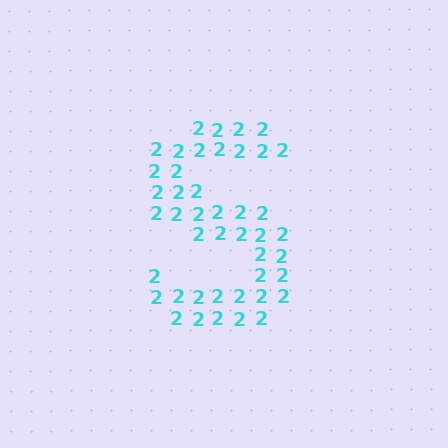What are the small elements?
The small elements are digit 2's.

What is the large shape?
The large shape is the letter S.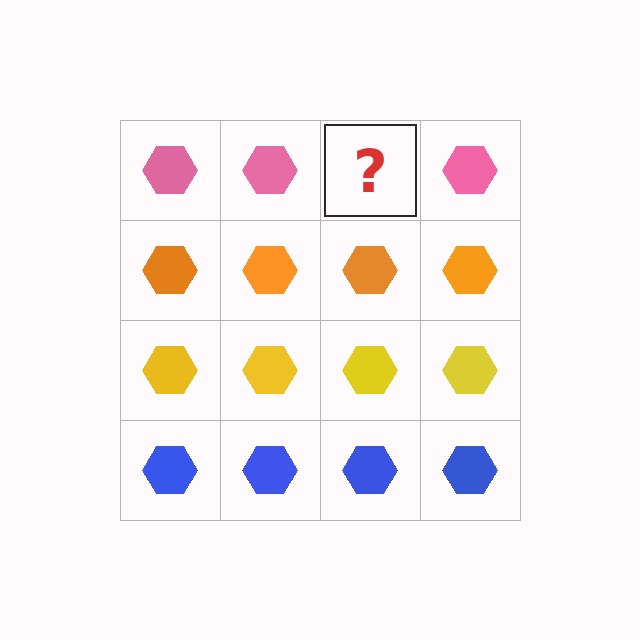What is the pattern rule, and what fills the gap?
The rule is that each row has a consistent color. The gap should be filled with a pink hexagon.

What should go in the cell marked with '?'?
The missing cell should contain a pink hexagon.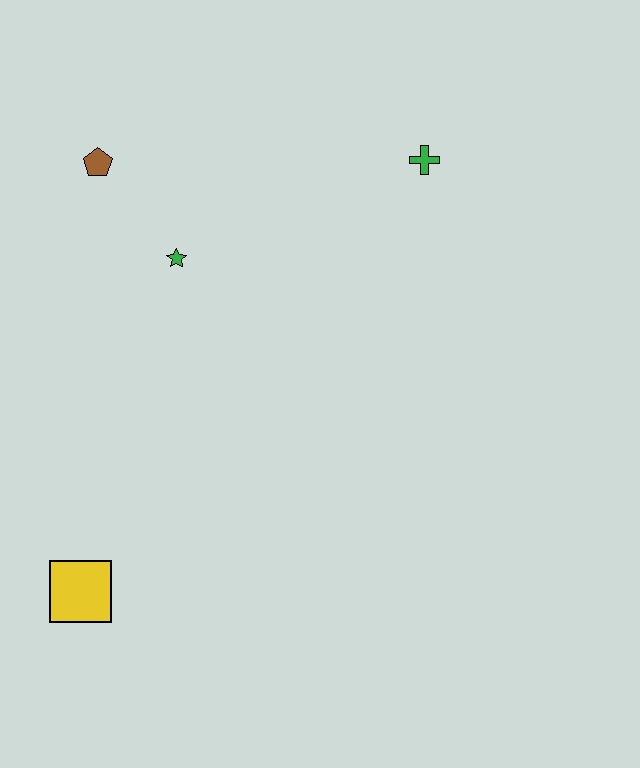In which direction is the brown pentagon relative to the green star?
The brown pentagon is above the green star.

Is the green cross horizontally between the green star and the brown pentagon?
No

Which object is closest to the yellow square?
The green star is closest to the yellow square.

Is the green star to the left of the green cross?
Yes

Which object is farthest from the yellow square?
The green cross is farthest from the yellow square.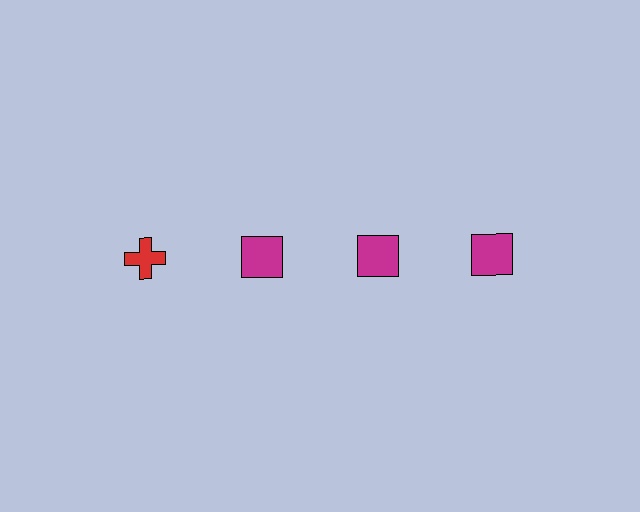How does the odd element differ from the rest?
It differs in both color (red instead of magenta) and shape (cross instead of square).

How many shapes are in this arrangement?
There are 4 shapes arranged in a grid pattern.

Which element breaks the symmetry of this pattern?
The red cross in the top row, leftmost column breaks the symmetry. All other shapes are magenta squares.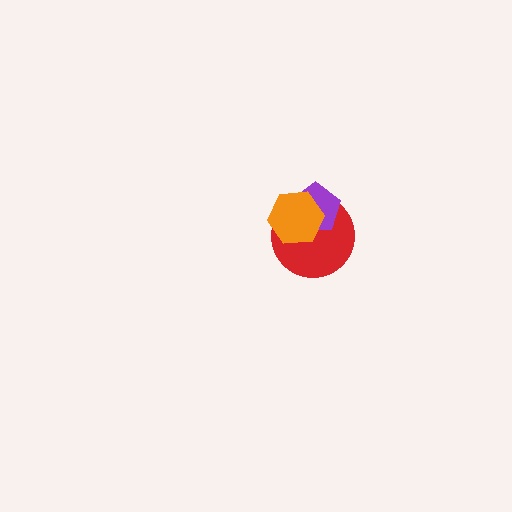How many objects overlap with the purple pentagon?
2 objects overlap with the purple pentagon.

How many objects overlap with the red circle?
2 objects overlap with the red circle.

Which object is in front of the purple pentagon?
The orange hexagon is in front of the purple pentagon.